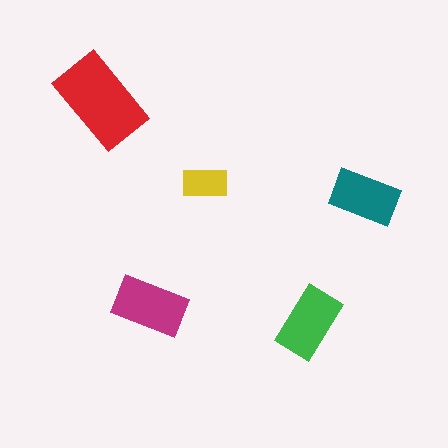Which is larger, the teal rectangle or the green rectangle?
The green one.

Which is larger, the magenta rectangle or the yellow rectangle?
The magenta one.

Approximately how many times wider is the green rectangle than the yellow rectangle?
About 1.5 times wider.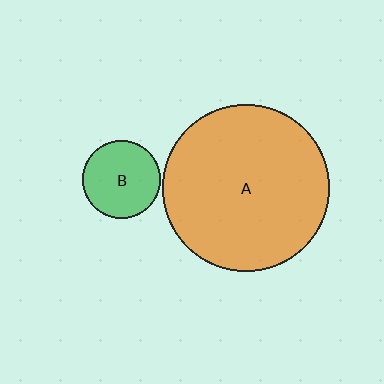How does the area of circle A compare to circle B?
Approximately 4.5 times.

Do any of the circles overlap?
No, none of the circles overlap.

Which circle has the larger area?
Circle A (orange).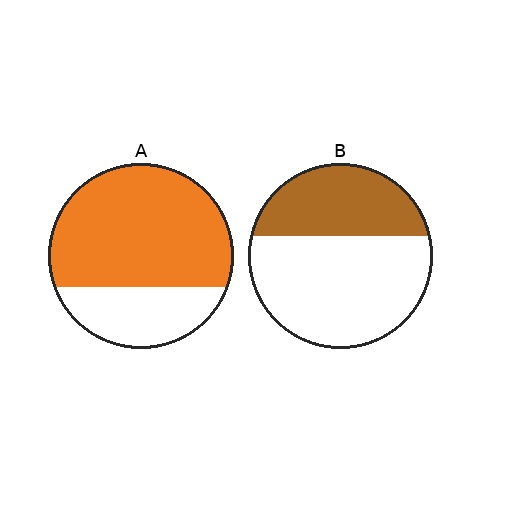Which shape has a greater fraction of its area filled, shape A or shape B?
Shape A.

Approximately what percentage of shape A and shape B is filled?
A is approximately 70% and B is approximately 35%.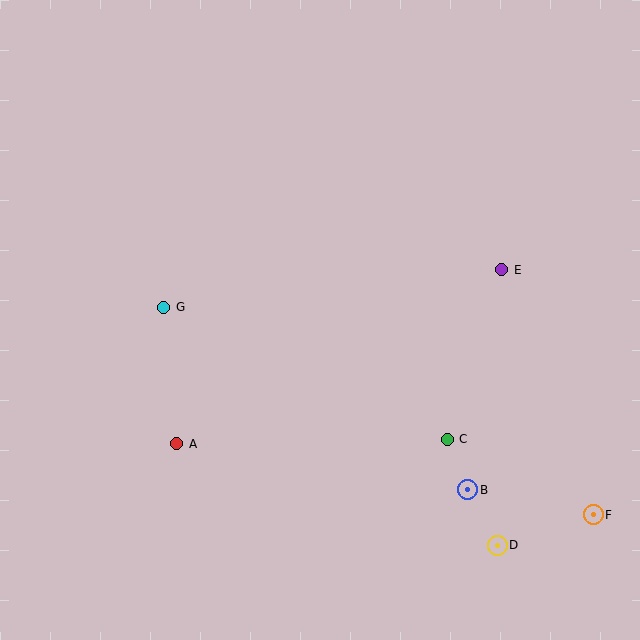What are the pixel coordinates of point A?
Point A is at (177, 444).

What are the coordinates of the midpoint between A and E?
The midpoint between A and E is at (339, 357).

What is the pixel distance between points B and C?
The distance between B and C is 55 pixels.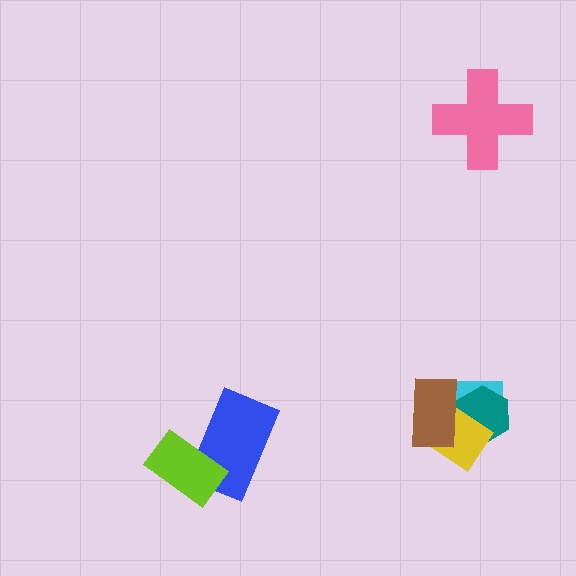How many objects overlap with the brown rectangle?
3 objects overlap with the brown rectangle.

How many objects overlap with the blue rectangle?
1 object overlaps with the blue rectangle.